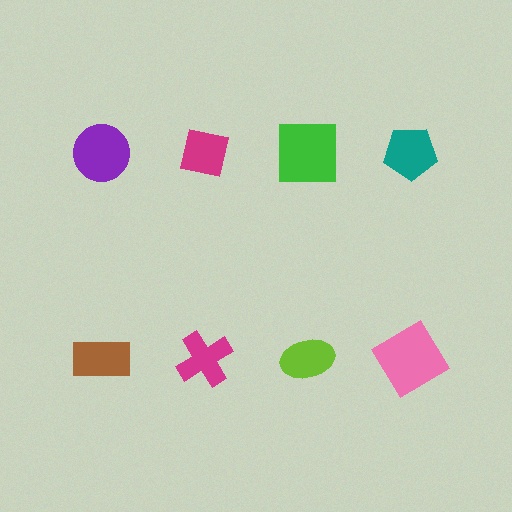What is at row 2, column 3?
A lime ellipse.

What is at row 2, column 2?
A magenta cross.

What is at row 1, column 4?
A teal pentagon.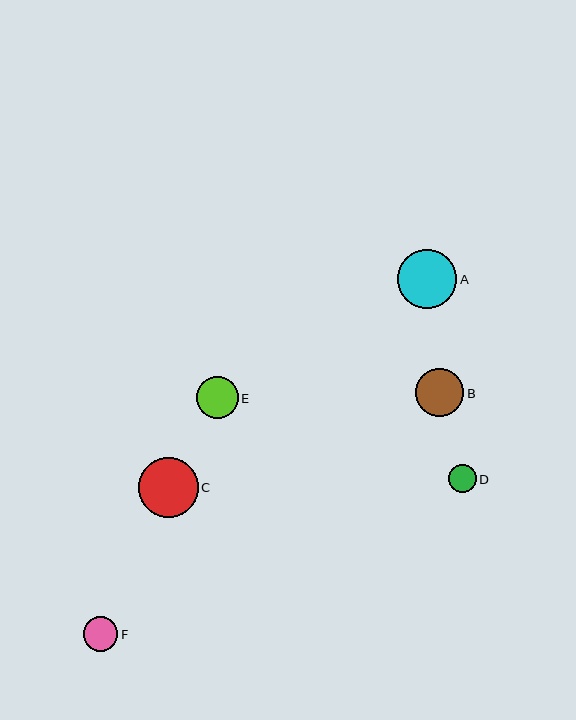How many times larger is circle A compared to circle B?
Circle A is approximately 1.2 times the size of circle B.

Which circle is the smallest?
Circle D is the smallest with a size of approximately 28 pixels.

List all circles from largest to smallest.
From largest to smallest: C, A, B, E, F, D.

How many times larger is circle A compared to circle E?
Circle A is approximately 1.4 times the size of circle E.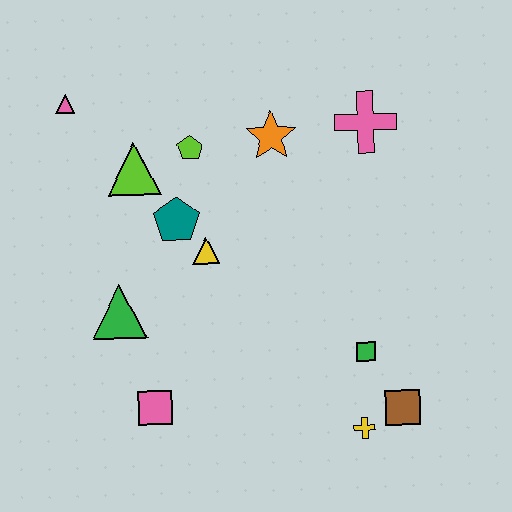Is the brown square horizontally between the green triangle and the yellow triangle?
No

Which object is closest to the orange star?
The lime pentagon is closest to the orange star.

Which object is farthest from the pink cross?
The pink square is farthest from the pink cross.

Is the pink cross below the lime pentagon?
No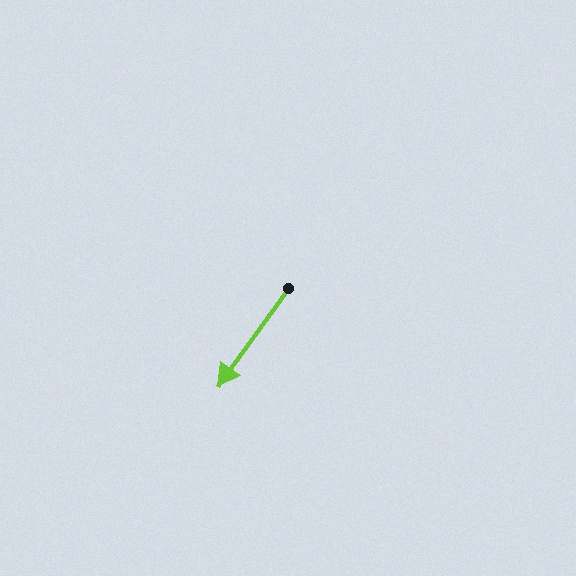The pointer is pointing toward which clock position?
Roughly 7 o'clock.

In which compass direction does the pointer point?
Southwest.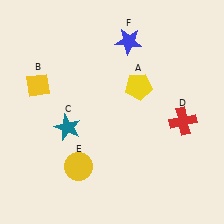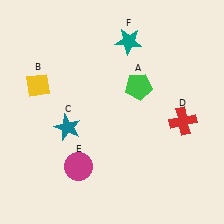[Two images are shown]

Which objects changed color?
A changed from yellow to green. E changed from yellow to magenta. F changed from blue to teal.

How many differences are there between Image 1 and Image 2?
There are 3 differences between the two images.